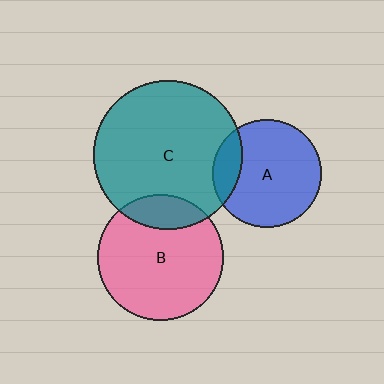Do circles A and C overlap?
Yes.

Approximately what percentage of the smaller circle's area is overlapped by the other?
Approximately 15%.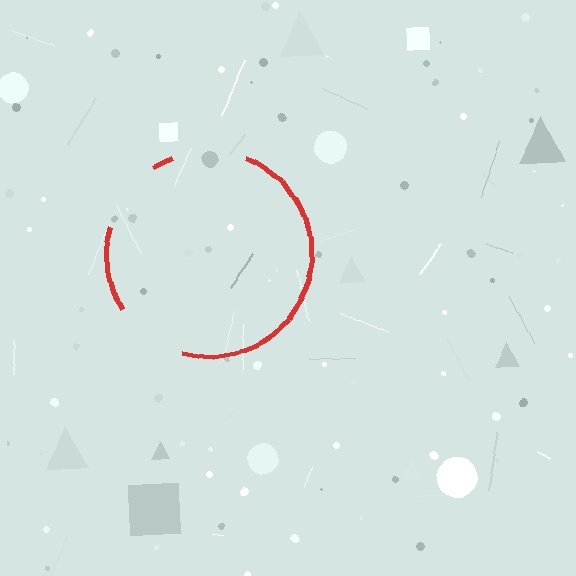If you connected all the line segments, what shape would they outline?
They would outline a circle.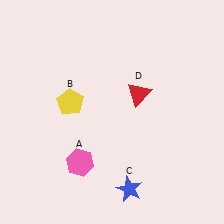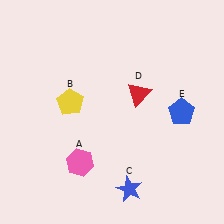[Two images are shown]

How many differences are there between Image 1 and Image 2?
There is 1 difference between the two images.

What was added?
A blue pentagon (E) was added in Image 2.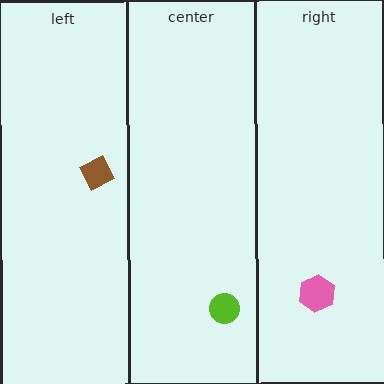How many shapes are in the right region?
1.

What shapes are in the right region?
The pink hexagon.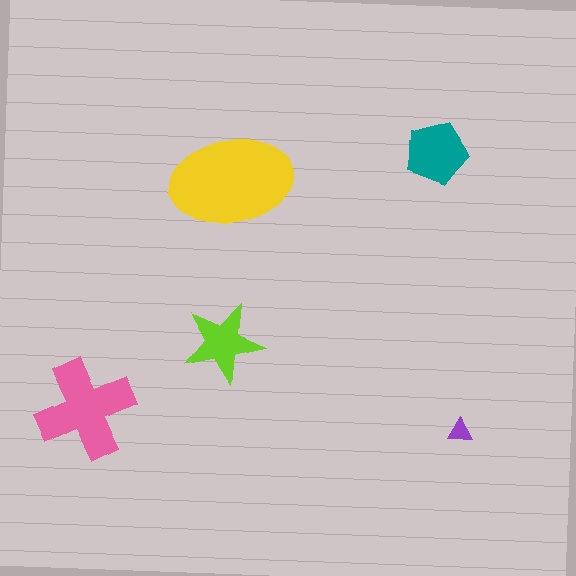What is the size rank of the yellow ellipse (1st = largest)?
1st.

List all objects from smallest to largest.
The purple triangle, the lime star, the teal pentagon, the pink cross, the yellow ellipse.